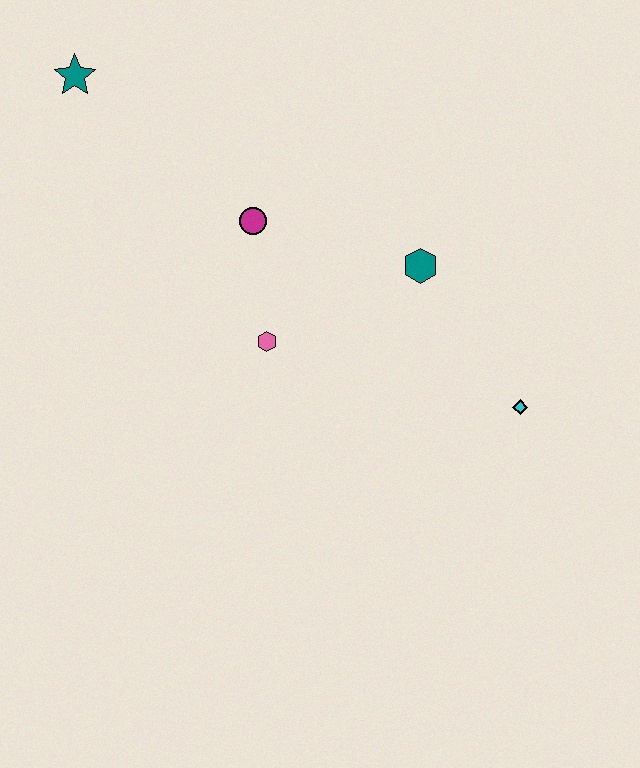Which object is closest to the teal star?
The magenta circle is closest to the teal star.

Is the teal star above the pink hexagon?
Yes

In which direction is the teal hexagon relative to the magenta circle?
The teal hexagon is to the right of the magenta circle.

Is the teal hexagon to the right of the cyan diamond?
No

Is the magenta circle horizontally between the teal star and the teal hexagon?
Yes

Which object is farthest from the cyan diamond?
The teal star is farthest from the cyan diamond.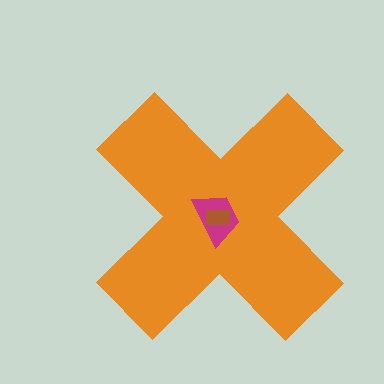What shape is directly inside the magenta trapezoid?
The brown rectangle.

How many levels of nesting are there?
3.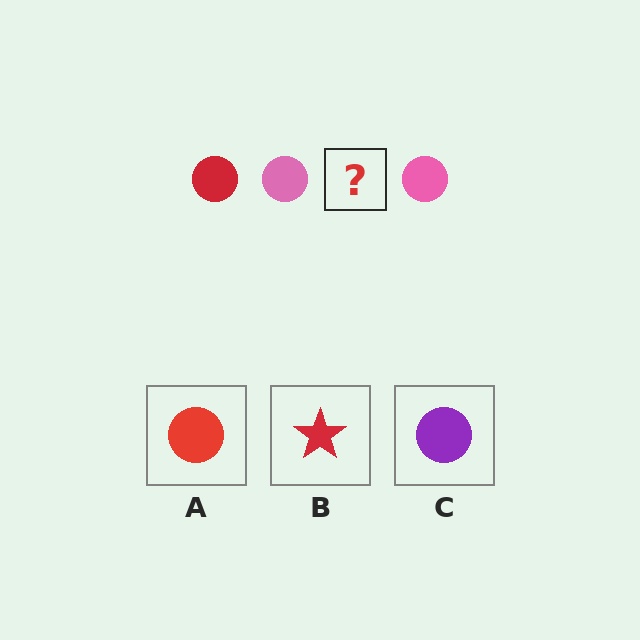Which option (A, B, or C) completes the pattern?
A.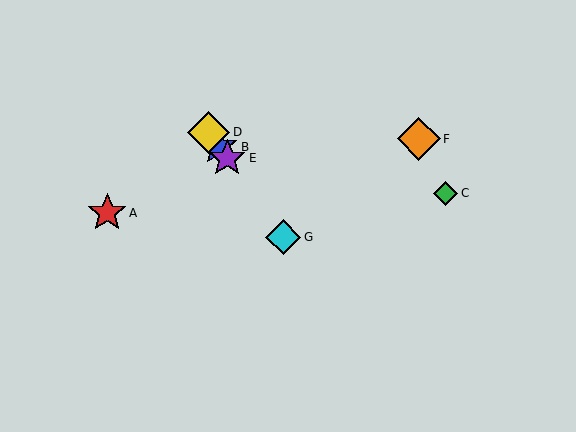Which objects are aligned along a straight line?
Objects B, D, E, G are aligned along a straight line.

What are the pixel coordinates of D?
Object D is at (209, 132).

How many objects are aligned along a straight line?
4 objects (B, D, E, G) are aligned along a straight line.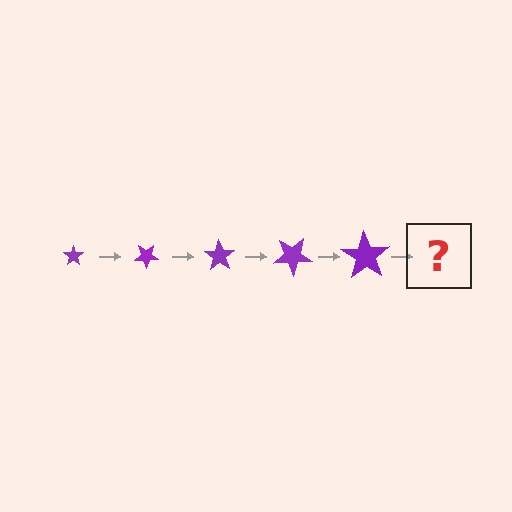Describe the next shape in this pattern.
It should be a star, larger than the previous one and rotated 175 degrees from the start.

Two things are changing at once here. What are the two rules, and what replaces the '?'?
The two rules are that the star grows larger each step and it rotates 35 degrees each step. The '?' should be a star, larger than the previous one and rotated 175 degrees from the start.